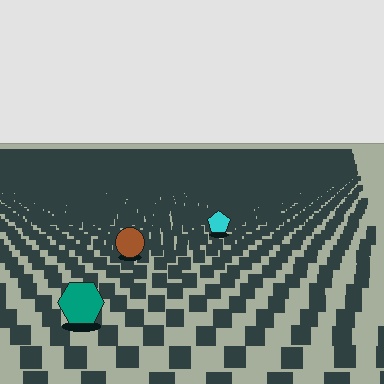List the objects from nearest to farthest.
From nearest to farthest: the teal hexagon, the brown circle, the cyan pentagon.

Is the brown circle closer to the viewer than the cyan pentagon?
Yes. The brown circle is closer — you can tell from the texture gradient: the ground texture is coarser near it.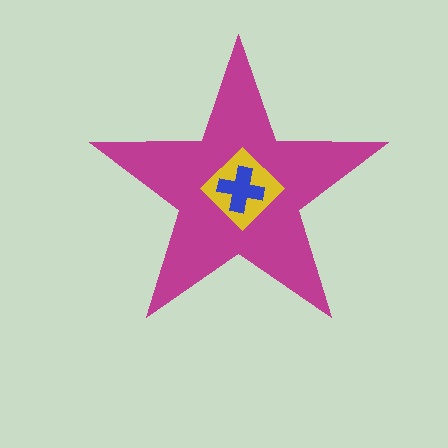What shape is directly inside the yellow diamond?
The blue cross.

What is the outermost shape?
The magenta star.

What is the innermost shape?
The blue cross.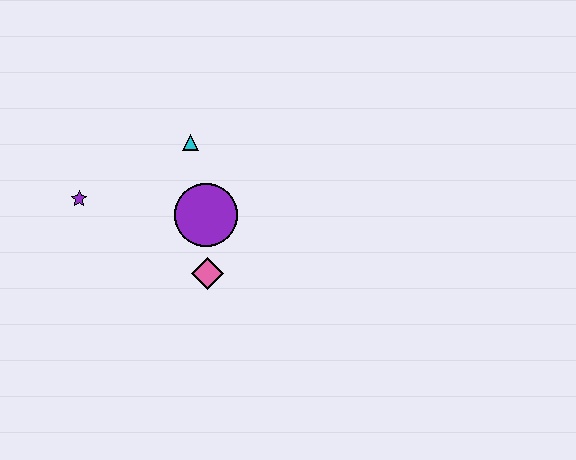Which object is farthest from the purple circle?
The purple star is farthest from the purple circle.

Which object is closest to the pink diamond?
The purple circle is closest to the pink diamond.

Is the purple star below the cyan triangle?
Yes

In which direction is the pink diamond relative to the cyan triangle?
The pink diamond is below the cyan triangle.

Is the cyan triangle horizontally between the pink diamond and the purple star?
Yes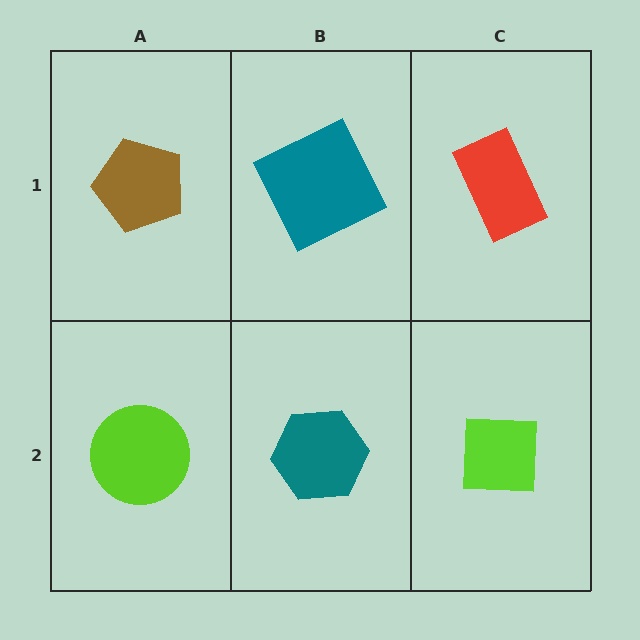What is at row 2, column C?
A lime square.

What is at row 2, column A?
A lime circle.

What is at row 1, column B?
A teal square.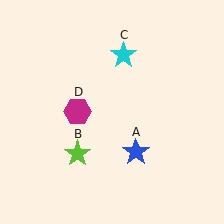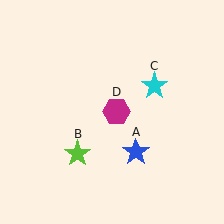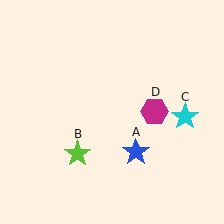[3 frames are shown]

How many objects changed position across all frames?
2 objects changed position: cyan star (object C), magenta hexagon (object D).